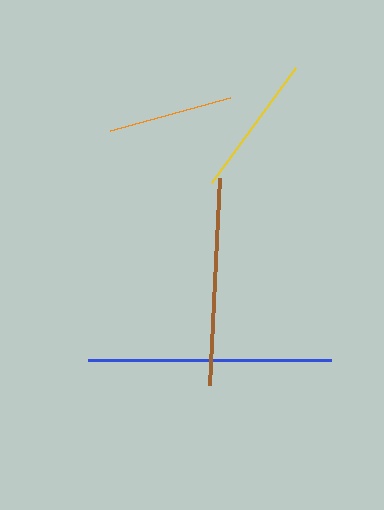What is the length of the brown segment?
The brown segment is approximately 208 pixels long.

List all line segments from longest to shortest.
From longest to shortest: blue, brown, yellow, orange.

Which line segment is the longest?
The blue line is the longest at approximately 243 pixels.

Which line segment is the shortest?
The orange line is the shortest at approximately 124 pixels.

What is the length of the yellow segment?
The yellow segment is approximately 143 pixels long.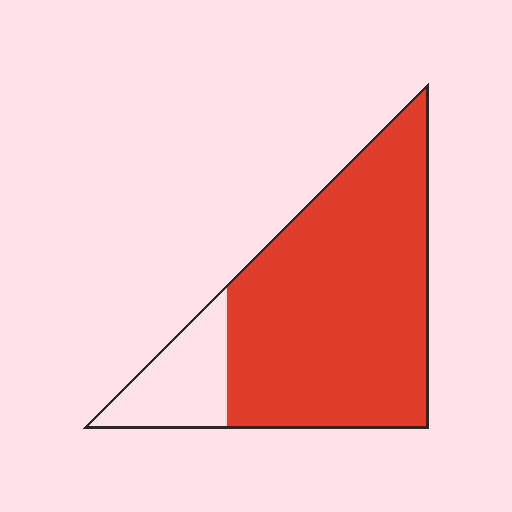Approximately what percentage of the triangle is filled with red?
Approximately 85%.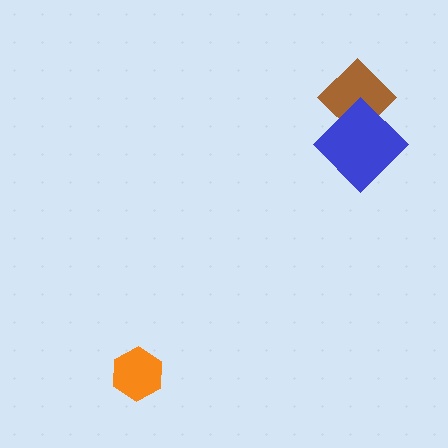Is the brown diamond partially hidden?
Yes, it is partially covered by another shape.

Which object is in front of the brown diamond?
The blue diamond is in front of the brown diamond.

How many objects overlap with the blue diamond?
1 object overlaps with the blue diamond.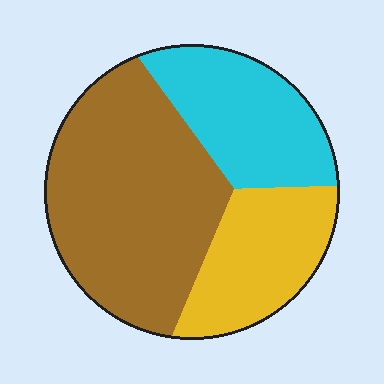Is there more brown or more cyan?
Brown.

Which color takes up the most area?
Brown, at roughly 50%.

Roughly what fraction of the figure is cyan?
Cyan takes up about one quarter (1/4) of the figure.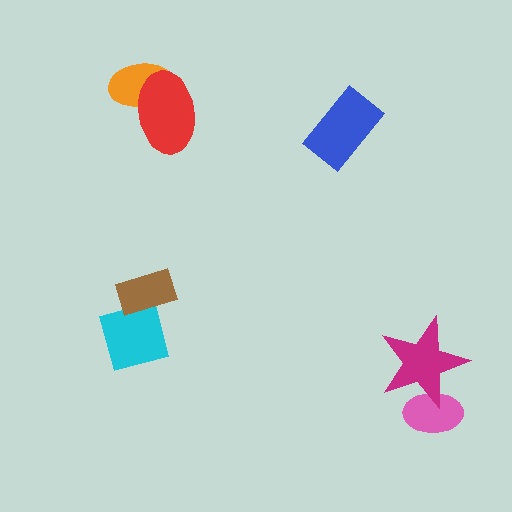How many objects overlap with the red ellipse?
1 object overlaps with the red ellipse.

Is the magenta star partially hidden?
No, no other shape covers it.